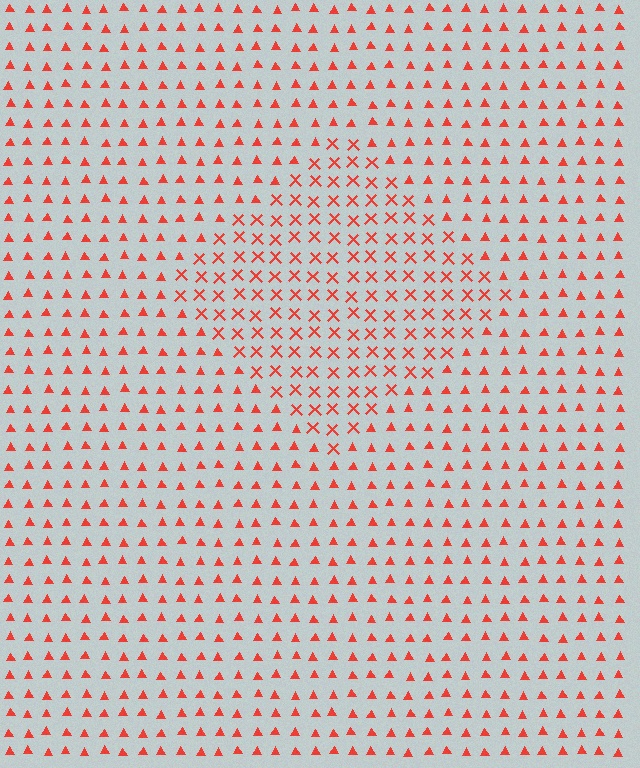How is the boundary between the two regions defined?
The boundary is defined by a change in element shape: X marks inside vs. triangles outside. All elements share the same color and spacing.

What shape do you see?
I see a diamond.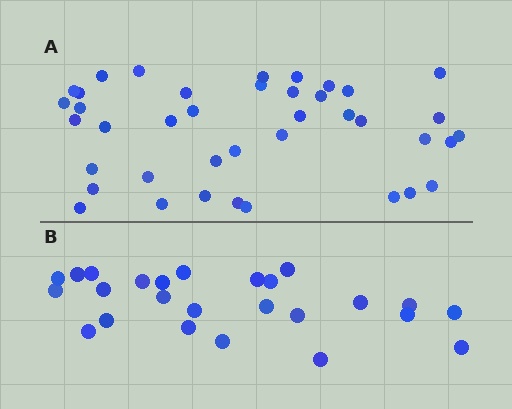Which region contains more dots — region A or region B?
Region A (the top region) has more dots.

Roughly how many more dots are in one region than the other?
Region A has approximately 15 more dots than region B.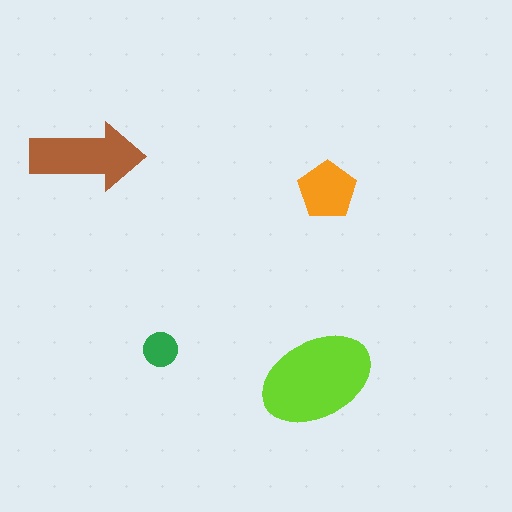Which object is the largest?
The lime ellipse.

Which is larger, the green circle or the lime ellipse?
The lime ellipse.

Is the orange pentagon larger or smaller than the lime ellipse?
Smaller.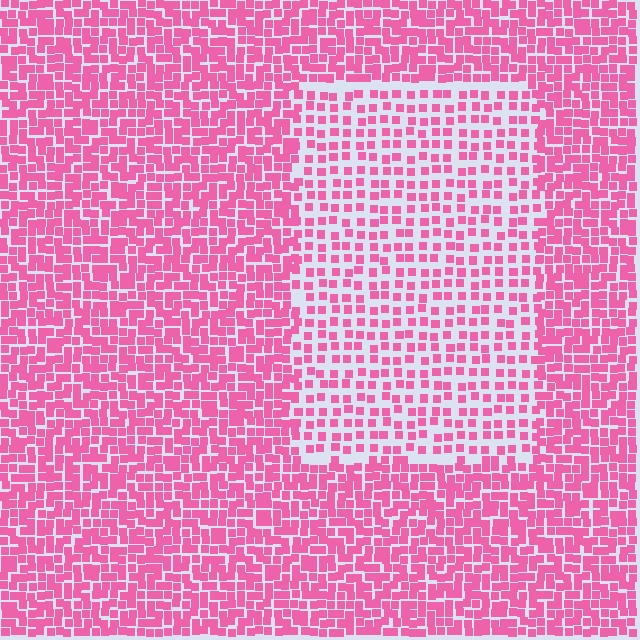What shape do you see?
I see a rectangle.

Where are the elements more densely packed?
The elements are more densely packed outside the rectangle boundary.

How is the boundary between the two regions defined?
The boundary is defined by a change in element density (approximately 1.9x ratio). All elements are the same color, size, and shape.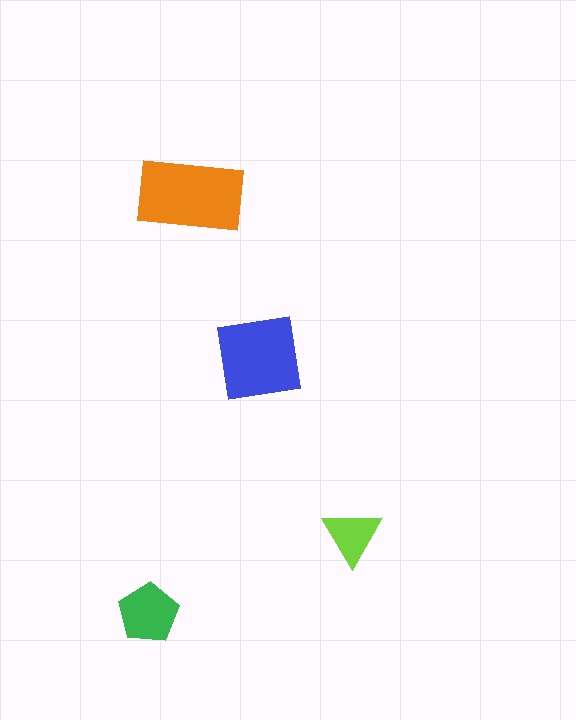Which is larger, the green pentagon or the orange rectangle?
The orange rectangle.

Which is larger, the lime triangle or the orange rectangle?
The orange rectangle.